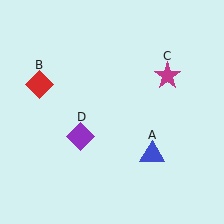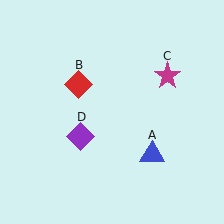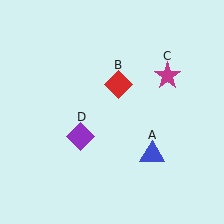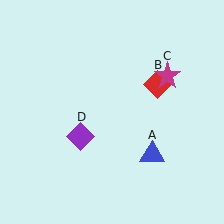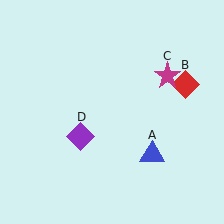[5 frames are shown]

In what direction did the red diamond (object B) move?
The red diamond (object B) moved right.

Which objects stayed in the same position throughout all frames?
Blue triangle (object A) and magenta star (object C) and purple diamond (object D) remained stationary.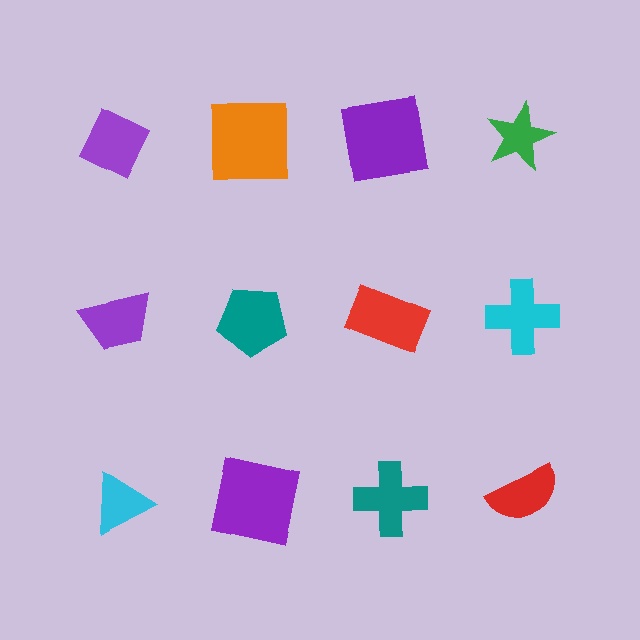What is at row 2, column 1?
A purple trapezoid.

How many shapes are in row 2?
4 shapes.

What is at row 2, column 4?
A cyan cross.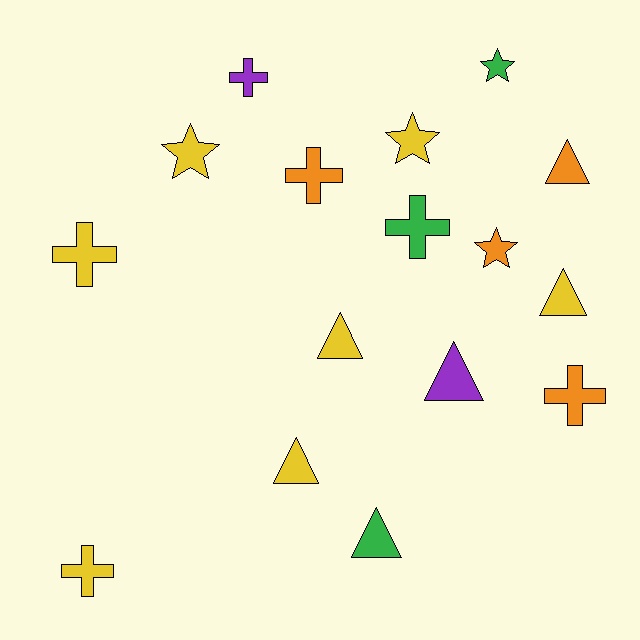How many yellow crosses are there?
There are 2 yellow crosses.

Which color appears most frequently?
Yellow, with 7 objects.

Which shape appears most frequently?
Cross, with 6 objects.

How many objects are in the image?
There are 16 objects.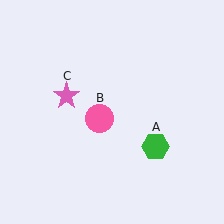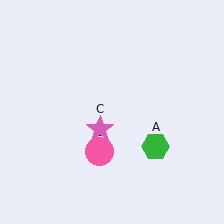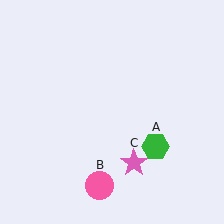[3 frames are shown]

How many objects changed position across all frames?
2 objects changed position: pink circle (object B), pink star (object C).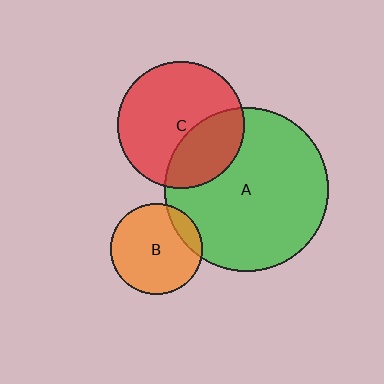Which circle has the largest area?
Circle A (green).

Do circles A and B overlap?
Yes.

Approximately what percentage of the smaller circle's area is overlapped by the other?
Approximately 15%.